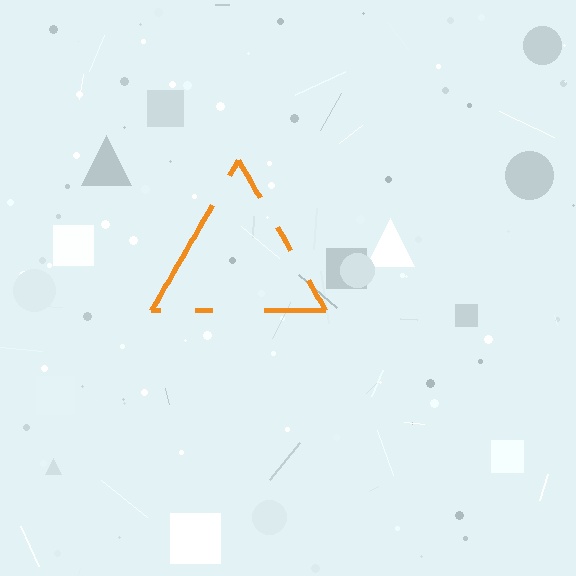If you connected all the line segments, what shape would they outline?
They would outline a triangle.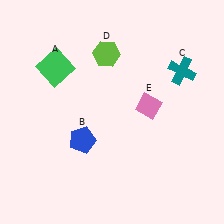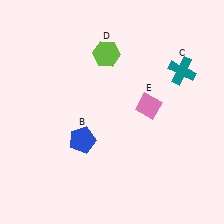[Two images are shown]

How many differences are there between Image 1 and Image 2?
There is 1 difference between the two images.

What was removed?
The green square (A) was removed in Image 2.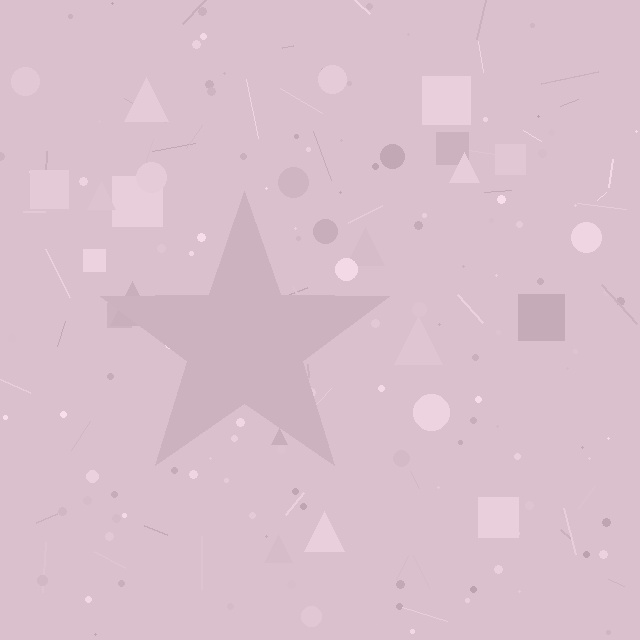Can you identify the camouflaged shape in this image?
The camouflaged shape is a star.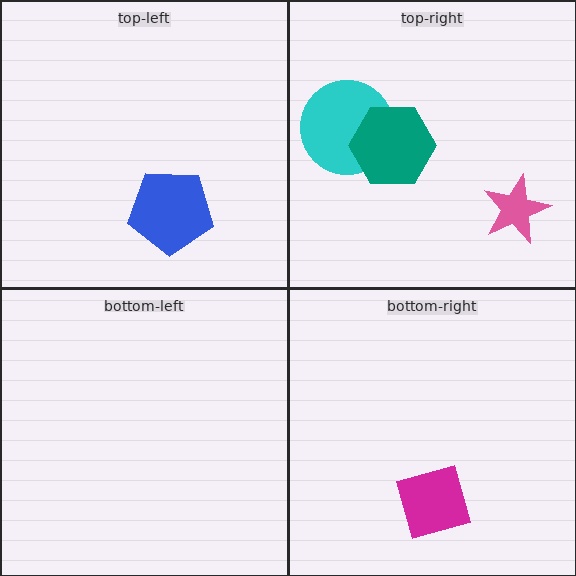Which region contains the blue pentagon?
The top-left region.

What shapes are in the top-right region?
The cyan circle, the pink star, the teal hexagon.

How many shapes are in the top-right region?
3.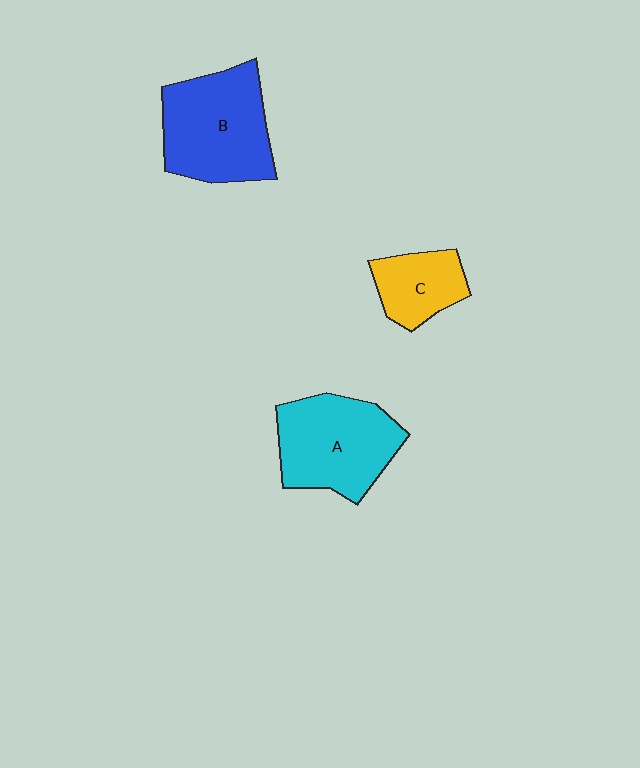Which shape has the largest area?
Shape B (blue).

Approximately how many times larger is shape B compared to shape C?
Approximately 2.0 times.